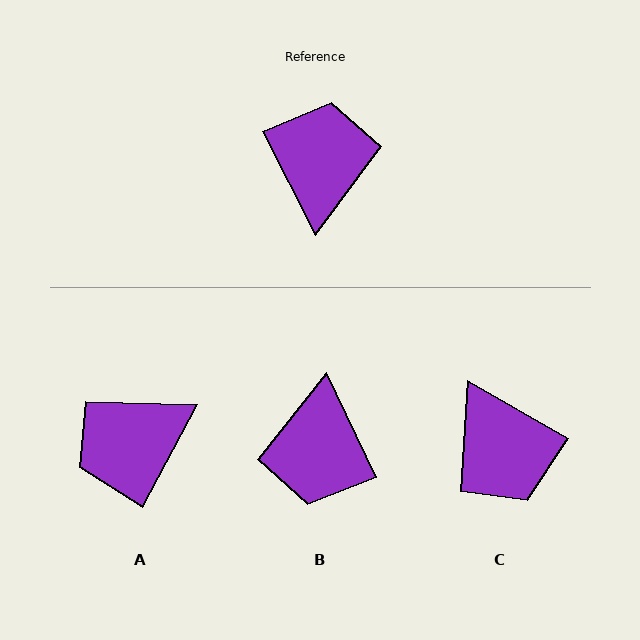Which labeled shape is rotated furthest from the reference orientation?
B, about 178 degrees away.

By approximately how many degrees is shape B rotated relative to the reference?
Approximately 178 degrees counter-clockwise.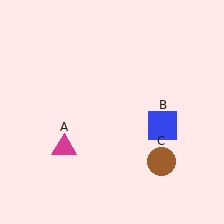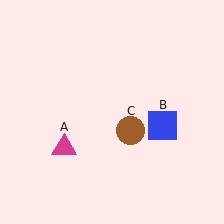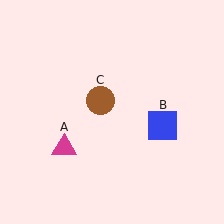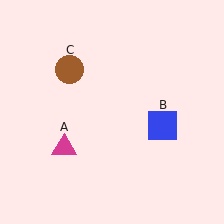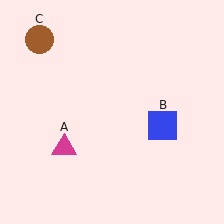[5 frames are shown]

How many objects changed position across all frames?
1 object changed position: brown circle (object C).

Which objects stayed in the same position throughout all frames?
Magenta triangle (object A) and blue square (object B) remained stationary.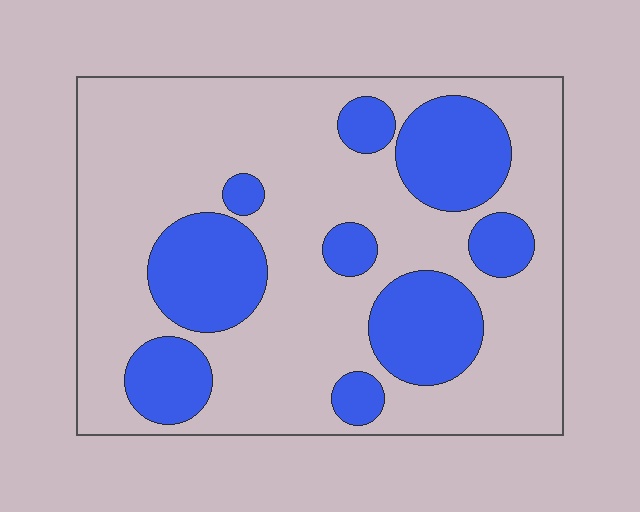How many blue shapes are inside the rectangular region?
9.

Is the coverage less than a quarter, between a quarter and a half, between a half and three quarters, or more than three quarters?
Between a quarter and a half.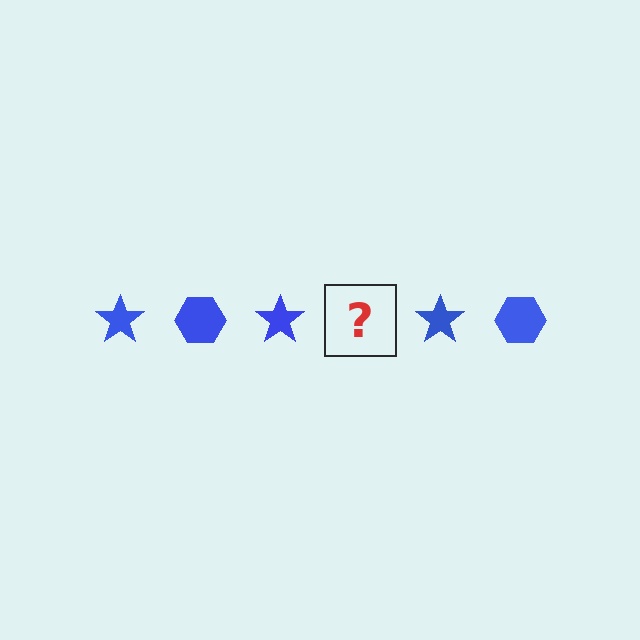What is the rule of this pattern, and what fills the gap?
The rule is that the pattern cycles through star, hexagon shapes in blue. The gap should be filled with a blue hexagon.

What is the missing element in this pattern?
The missing element is a blue hexagon.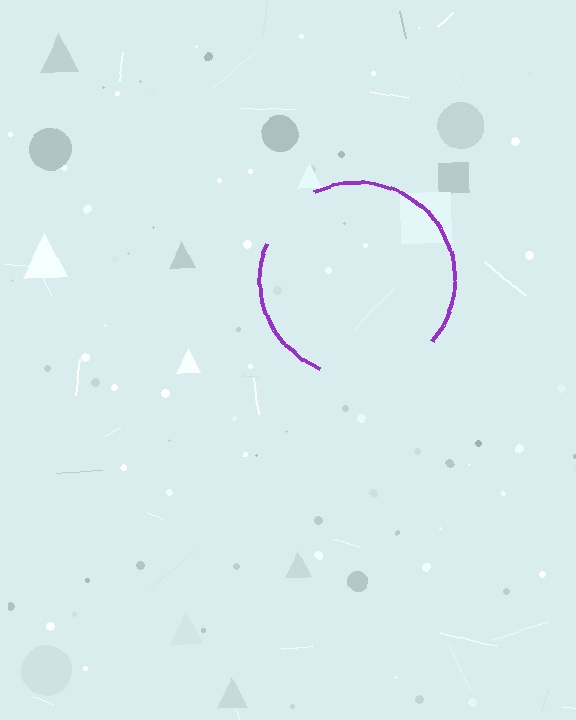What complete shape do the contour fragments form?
The contour fragments form a circle.